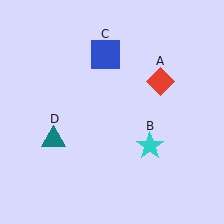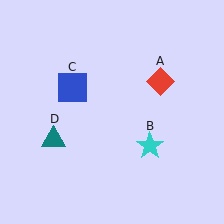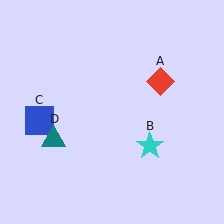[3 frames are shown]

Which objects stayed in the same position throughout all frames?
Red diamond (object A) and cyan star (object B) and teal triangle (object D) remained stationary.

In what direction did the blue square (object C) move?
The blue square (object C) moved down and to the left.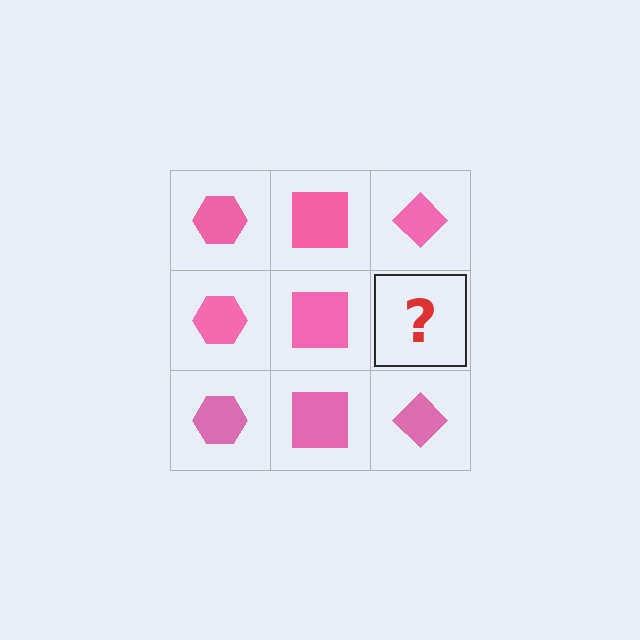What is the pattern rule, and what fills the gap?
The rule is that each column has a consistent shape. The gap should be filled with a pink diamond.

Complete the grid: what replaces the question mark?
The question mark should be replaced with a pink diamond.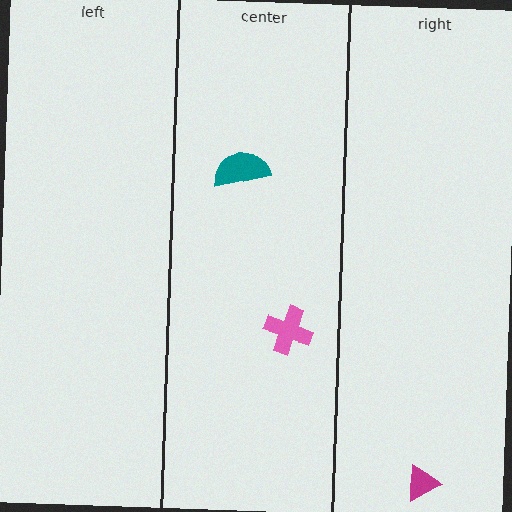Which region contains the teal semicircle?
The center region.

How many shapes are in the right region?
1.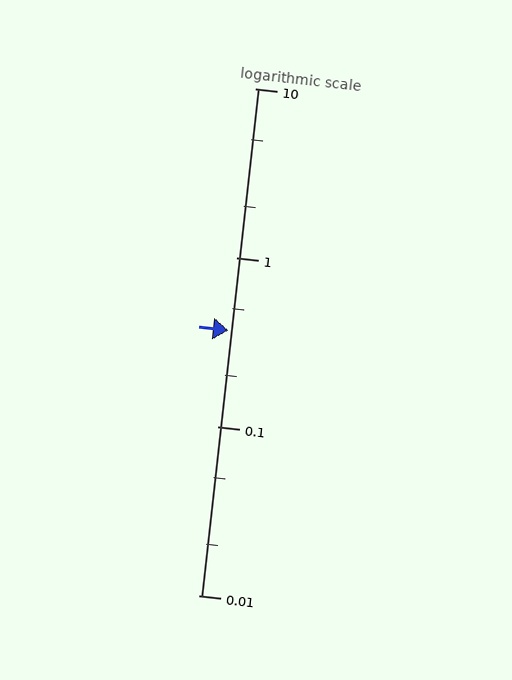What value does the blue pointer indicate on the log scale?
The pointer indicates approximately 0.37.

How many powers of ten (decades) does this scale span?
The scale spans 3 decades, from 0.01 to 10.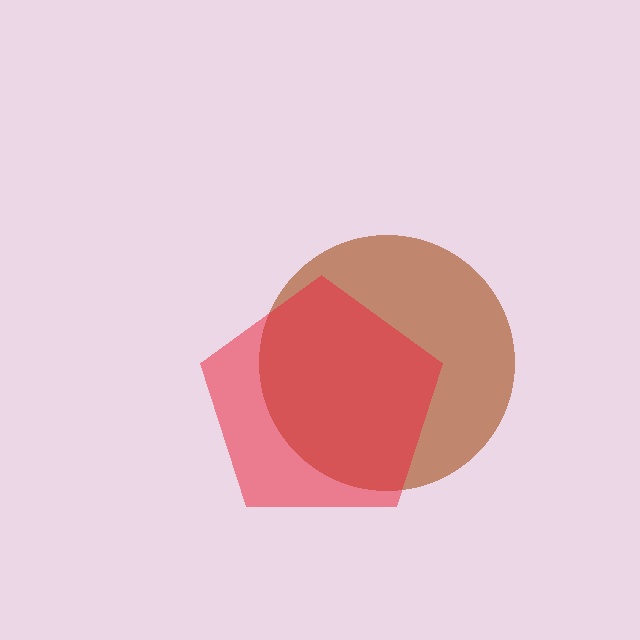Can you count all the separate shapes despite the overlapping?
Yes, there are 2 separate shapes.